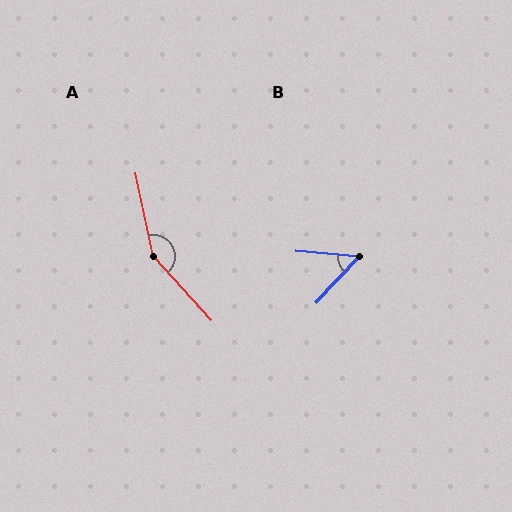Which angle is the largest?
A, at approximately 149 degrees.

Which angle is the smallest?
B, at approximately 52 degrees.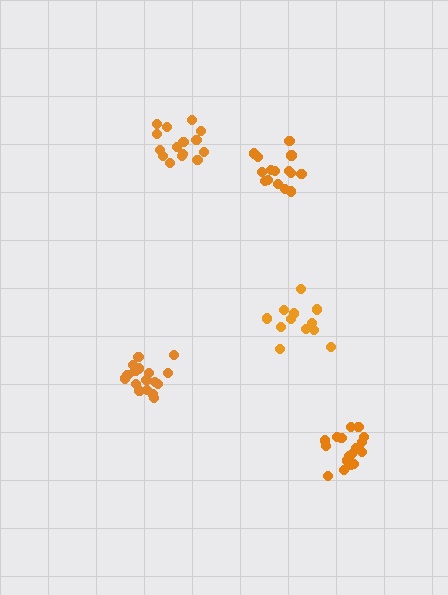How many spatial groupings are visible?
There are 5 spatial groupings.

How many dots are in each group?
Group 1: 12 dots, Group 2: 17 dots, Group 3: 17 dots, Group 4: 15 dots, Group 5: 15 dots (76 total).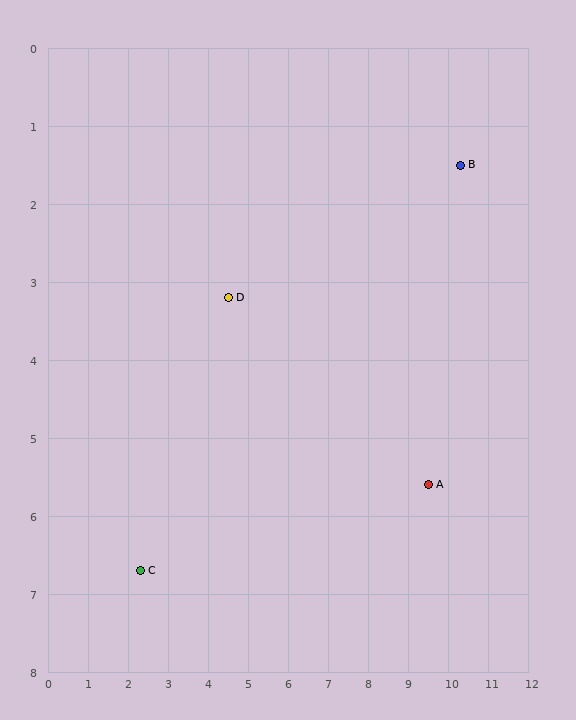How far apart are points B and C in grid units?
Points B and C are about 9.5 grid units apart.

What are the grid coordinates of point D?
Point D is at approximately (4.5, 3.2).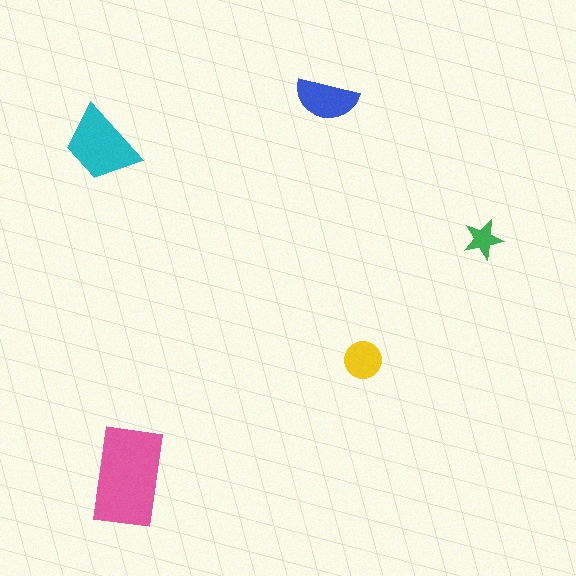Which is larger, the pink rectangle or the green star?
The pink rectangle.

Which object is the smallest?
The green star.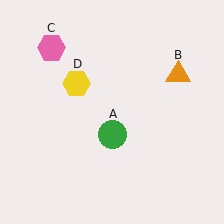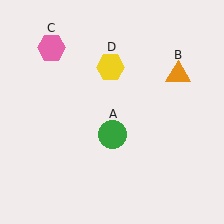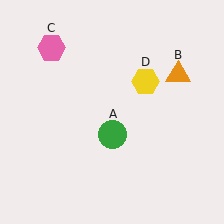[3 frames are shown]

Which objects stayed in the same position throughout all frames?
Green circle (object A) and orange triangle (object B) and pink hexagon (object C) remained stationary.